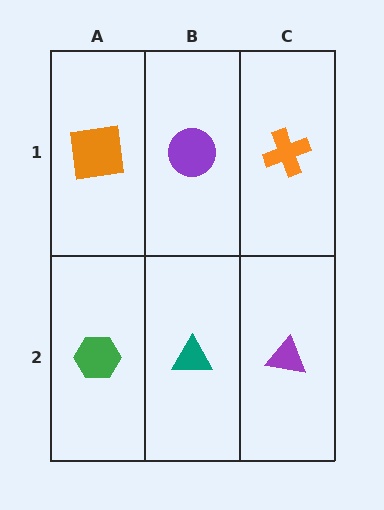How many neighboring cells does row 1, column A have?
2.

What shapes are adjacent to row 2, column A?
An orange square (row 1, column A), a teal triangle (row 2, column B).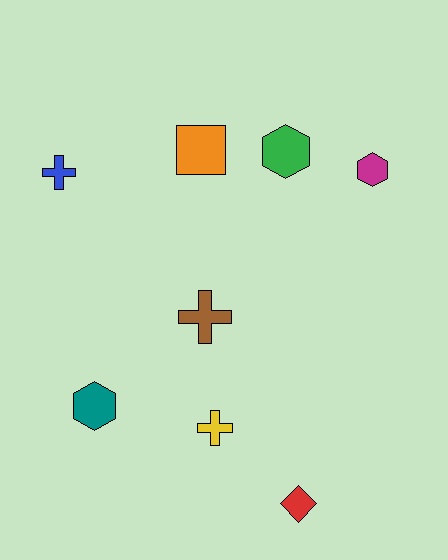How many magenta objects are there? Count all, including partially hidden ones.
There is 1 magenta object.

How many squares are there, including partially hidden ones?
There is 1 square.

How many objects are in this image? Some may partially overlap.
There are 8 objects.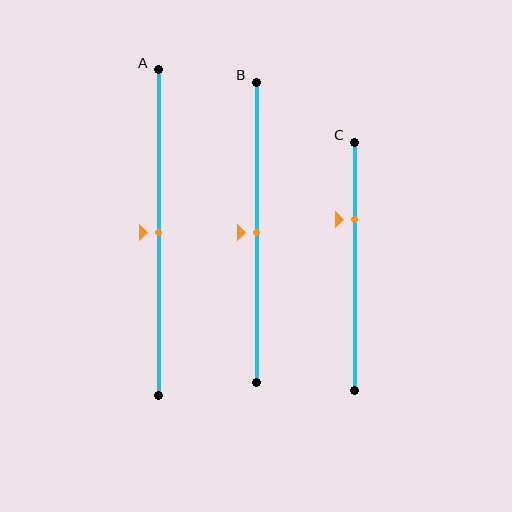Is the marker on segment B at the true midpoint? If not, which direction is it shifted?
Yes, the marker on segment B is at the true midpoint.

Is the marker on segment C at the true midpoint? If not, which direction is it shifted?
No, the marker on segment C is shifted upward by about 19% of the segment length.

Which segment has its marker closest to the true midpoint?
Segment A has its marker closest to the true midpoint.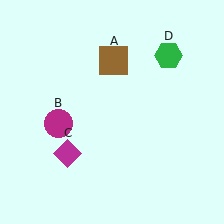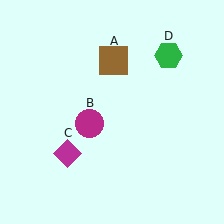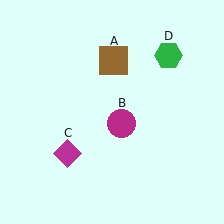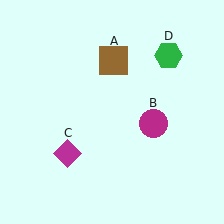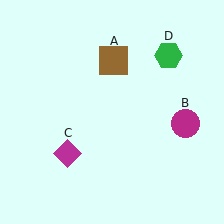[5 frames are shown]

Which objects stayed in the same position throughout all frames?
Brown square (object A) and magenta diamond (object C) and green hexagon (object D) remained stationary.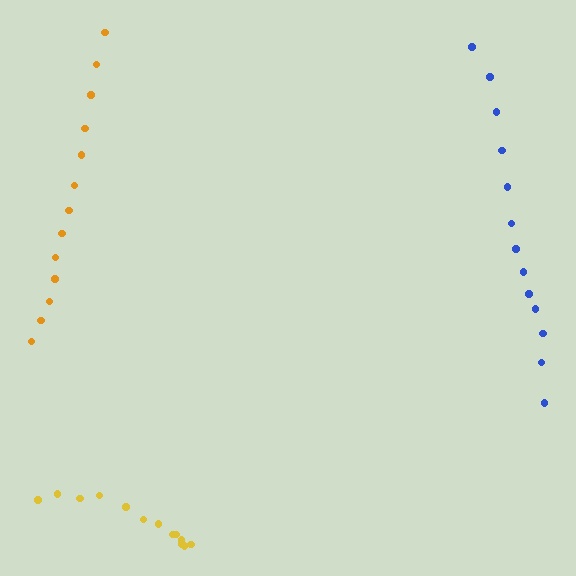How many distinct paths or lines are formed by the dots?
There are 3 distinct paths.